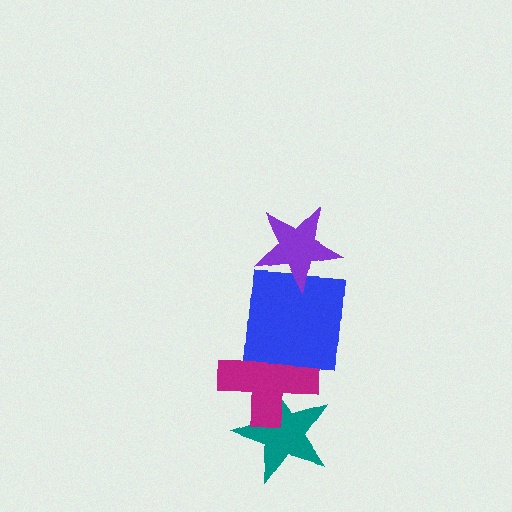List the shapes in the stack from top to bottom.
From top to bottom: the purple star, the blue square, the magenta cross, the teal star.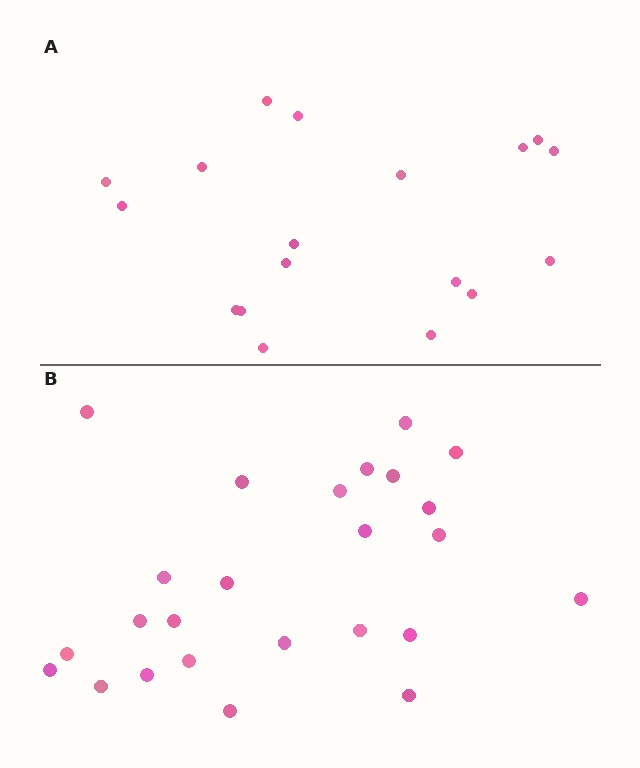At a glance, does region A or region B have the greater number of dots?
Region B (the bottom region) has more dots.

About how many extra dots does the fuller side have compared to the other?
Region B has roughly 8 or so more dots than region A.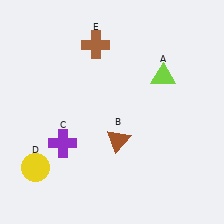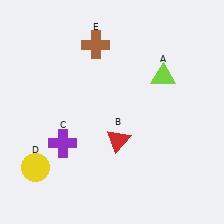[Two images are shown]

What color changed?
The triangle (B) changed from brown in Image 1 to red in Image 2.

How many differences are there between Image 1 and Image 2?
There is 1 difference between the two images.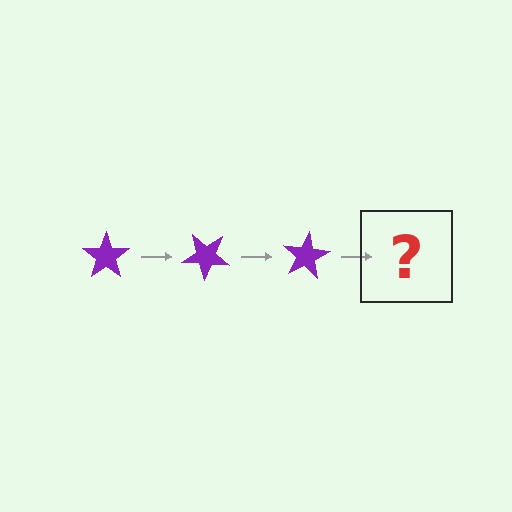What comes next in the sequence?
The next element should be a purple star rotated 120 degrees.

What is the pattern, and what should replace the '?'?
The pattern is that the star rotates 40 degrees each step. The '?' should be a purple star rotated 120 degrees.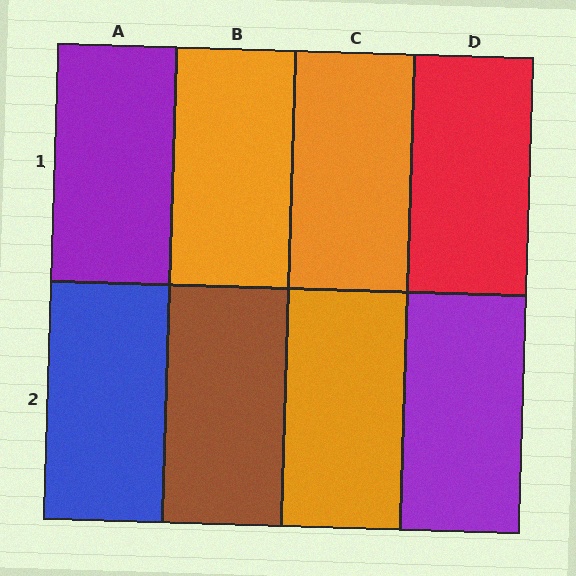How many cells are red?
1 cell is red.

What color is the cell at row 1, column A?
Purple.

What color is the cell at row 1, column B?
Orange.